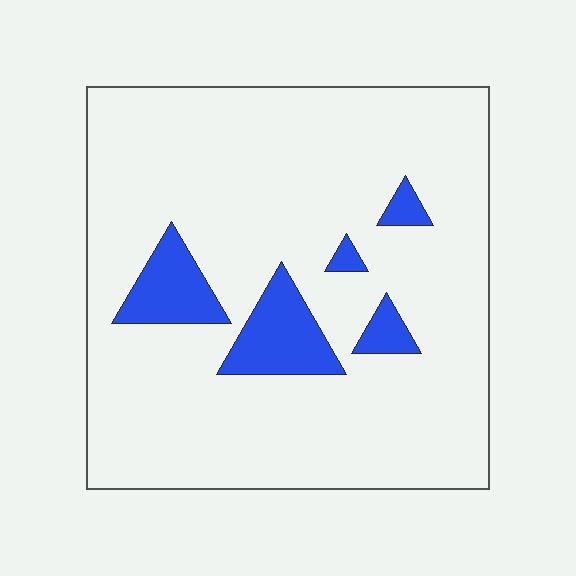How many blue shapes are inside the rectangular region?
5.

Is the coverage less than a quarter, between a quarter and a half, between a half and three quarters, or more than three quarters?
Less than a quarter.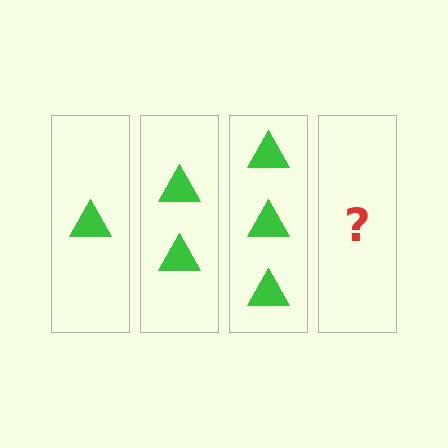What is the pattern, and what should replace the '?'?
The pattern is that each step adds one more triangle. The '?' should be 4 triangles.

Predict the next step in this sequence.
The next step is 4 triangles.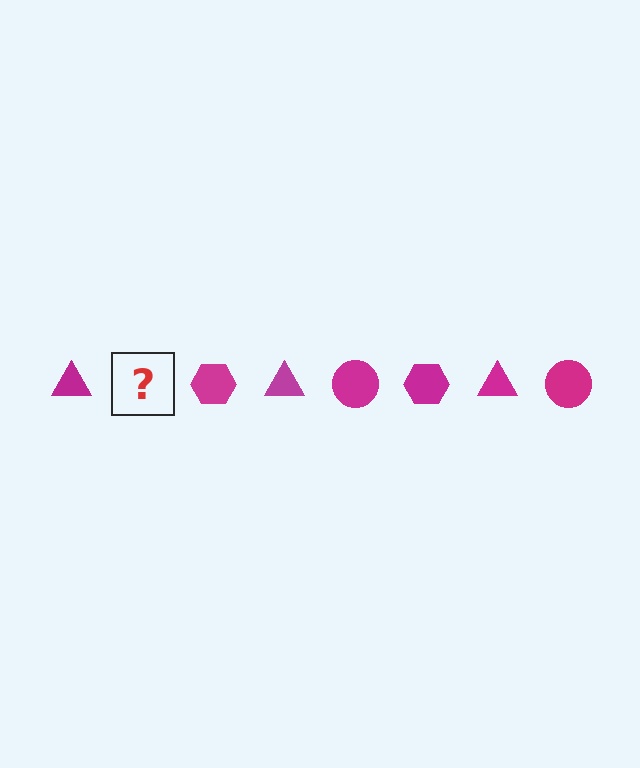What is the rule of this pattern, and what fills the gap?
The rule is that the pattern cycles through triangle, circle, hexagon shapes in magenta. The gap should be filled with a magenta circle.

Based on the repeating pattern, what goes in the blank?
The blank should be a magenta circle.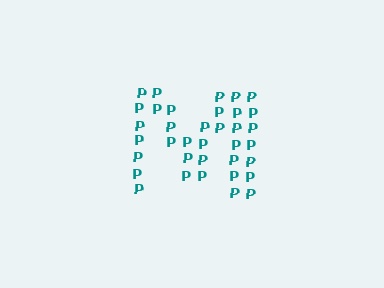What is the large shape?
The large shape is the letter M.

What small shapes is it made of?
It is made of small letter P's.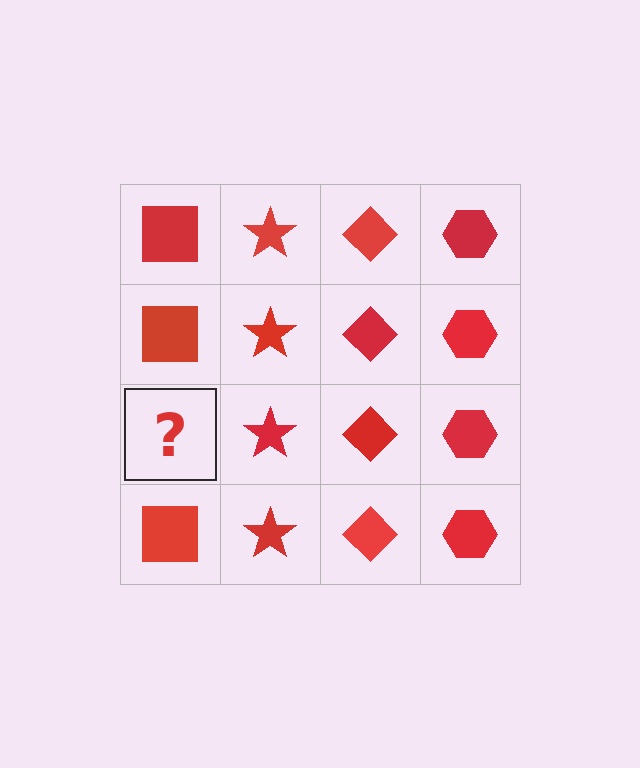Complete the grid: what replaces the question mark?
The question mark should be replaced with a red square.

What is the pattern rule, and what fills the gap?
The rule is that each column has a consistent shape. The gap should be filled with a red square.